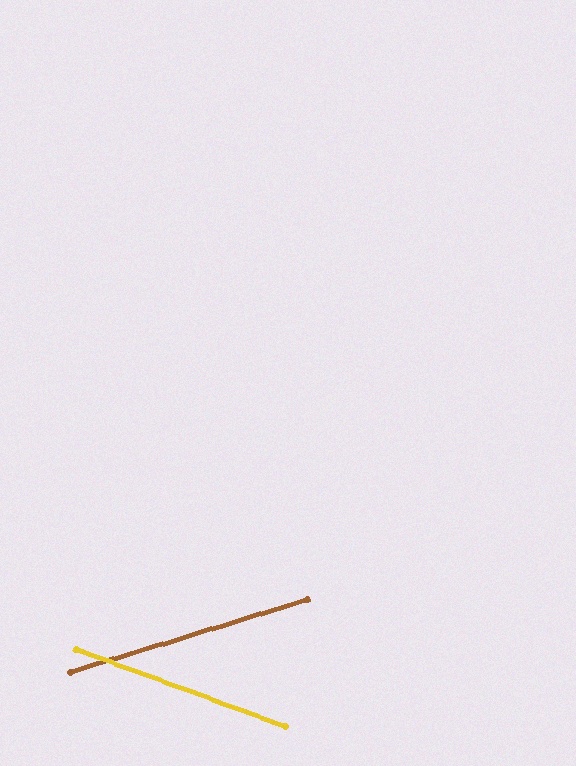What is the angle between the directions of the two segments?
Approximately 37 degrees.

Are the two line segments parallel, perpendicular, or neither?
Neither parallel nor perpendicular — they differ by about 37°.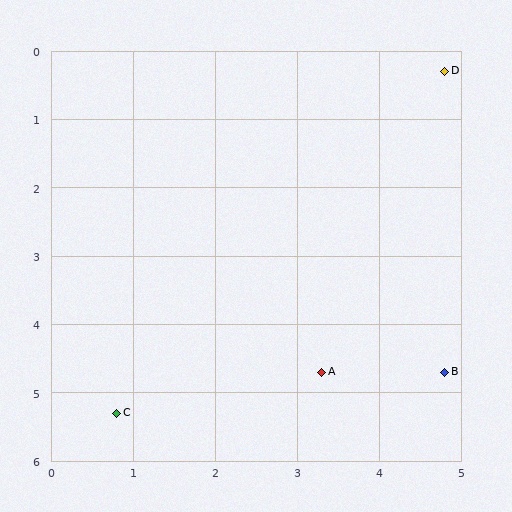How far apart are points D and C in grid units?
Points D and C are about 6.4 grid units apart.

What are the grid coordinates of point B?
Point B is at approximately (4.8, 4.7).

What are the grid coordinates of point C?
Point C is at approximately (0.8, 5.3).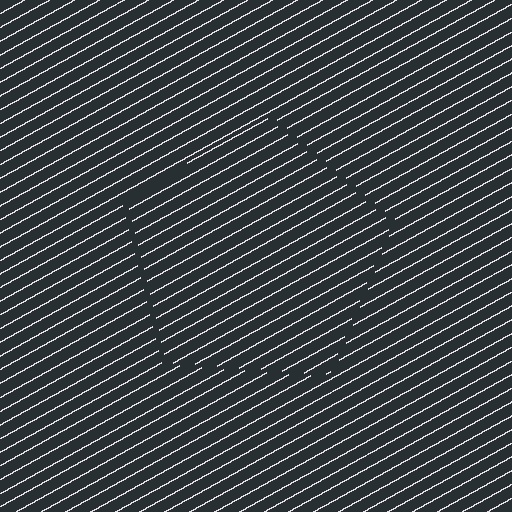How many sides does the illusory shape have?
5 sides — the line-ends trace a pentagon.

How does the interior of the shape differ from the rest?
The interior of the shape contains the same grating, shifted by half a period — the contour is defined by the phase discontinuity where line-ends from the inner and outer gratings abut.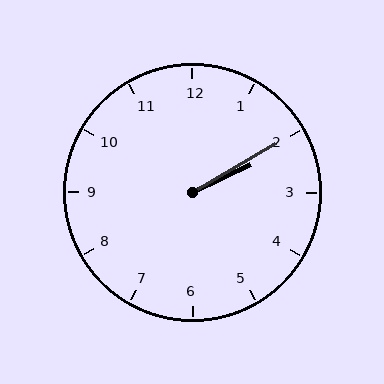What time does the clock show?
2:10.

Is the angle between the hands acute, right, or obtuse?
It is acute.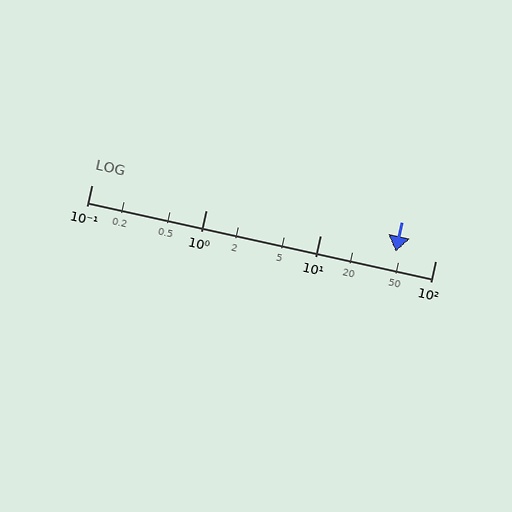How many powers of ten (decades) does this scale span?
The scale spans 3 decades, from 0.1 to 100.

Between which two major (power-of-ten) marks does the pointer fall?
The pointer is between 10 and 100.